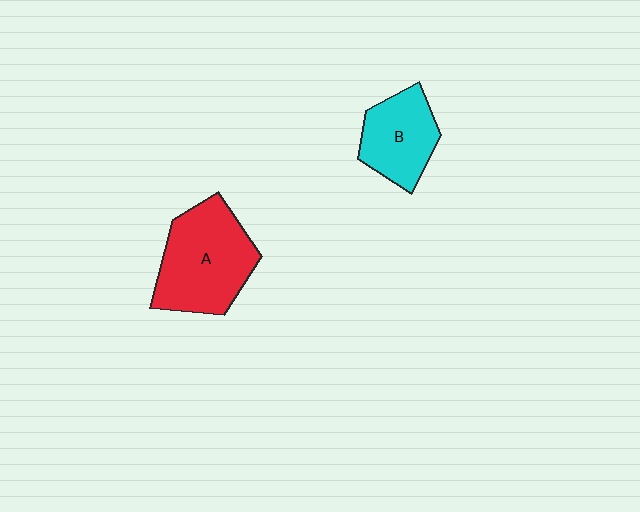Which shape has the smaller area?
Shape B (cyan).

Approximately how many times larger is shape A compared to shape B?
Approximately 1.5 times.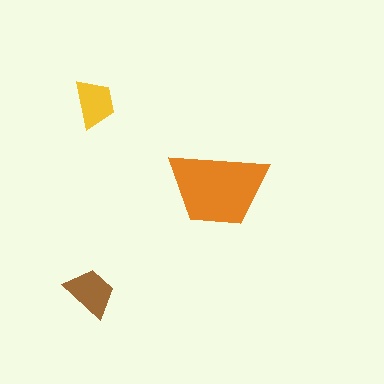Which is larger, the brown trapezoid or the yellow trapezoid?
The brown one.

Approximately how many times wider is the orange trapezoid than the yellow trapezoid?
About 2 times wider.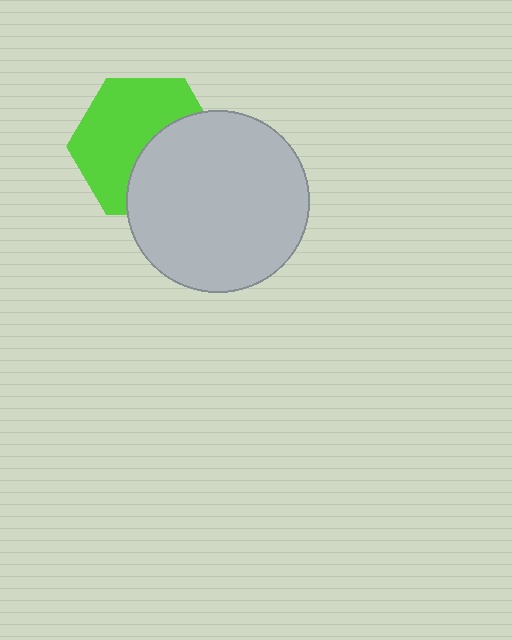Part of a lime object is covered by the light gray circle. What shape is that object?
It is a hexagon.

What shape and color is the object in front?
The object in front is a light gray circle.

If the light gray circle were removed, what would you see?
You would see the complete lime hexagon.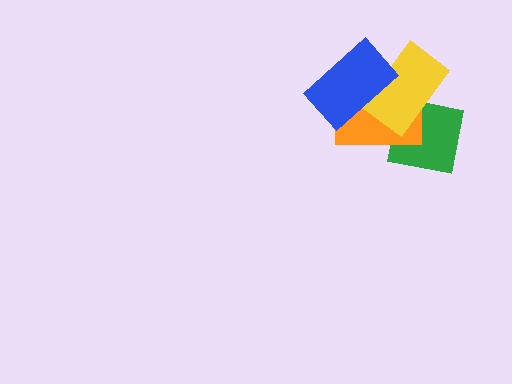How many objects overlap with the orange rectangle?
3 objects overlap with the orange rectangle.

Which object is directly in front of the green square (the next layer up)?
The orange rectangle is directly in front of the green square.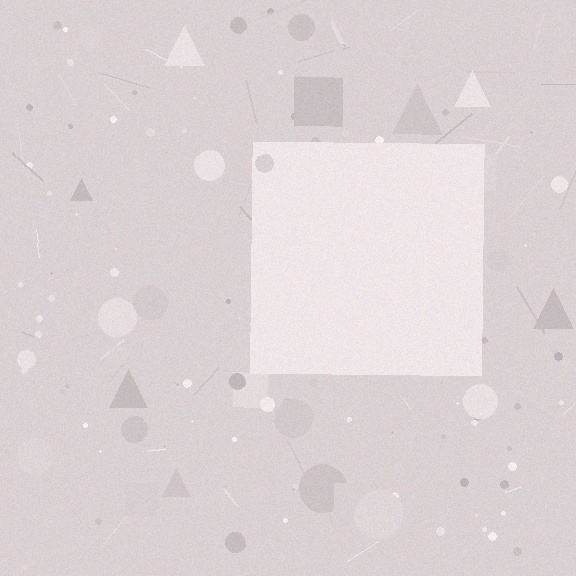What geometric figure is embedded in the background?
A square is embedded in the background.